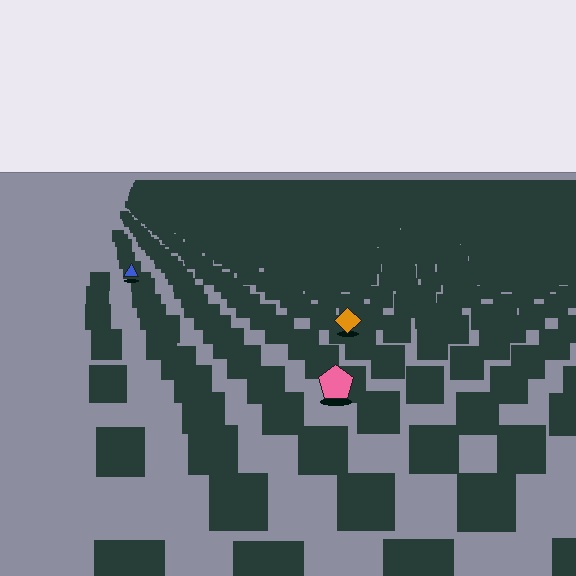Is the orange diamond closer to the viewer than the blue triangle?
Yes. The orange diamond is closer — you can tell from the texture gradient: the ground texture is coarser near it.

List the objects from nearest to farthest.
From nearest to farthest: the pink pentagon, the orange diamond, the blue triangle.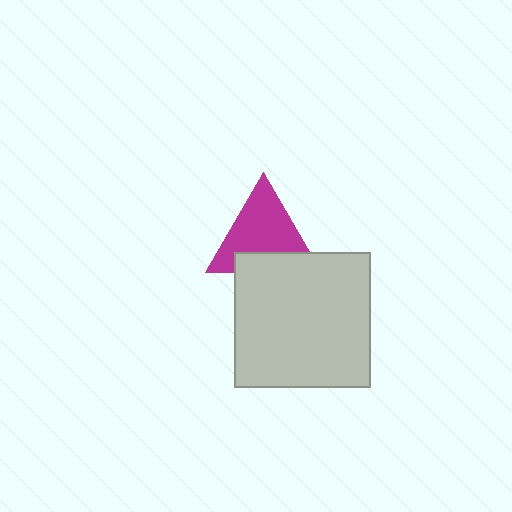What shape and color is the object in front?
The object in front is a light gray square.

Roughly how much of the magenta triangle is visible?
Most of it is visible (roughly 70%).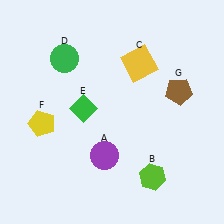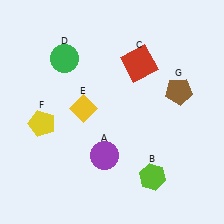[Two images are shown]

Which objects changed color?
C changed from yellow to red. E changed from green to yellow.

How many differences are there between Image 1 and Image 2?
There are 2 differences between the two images.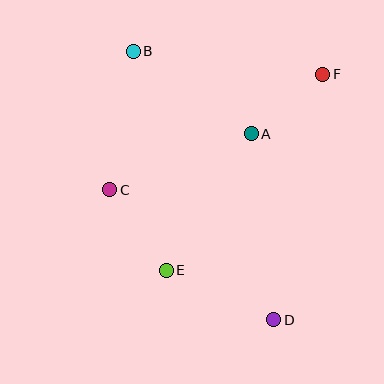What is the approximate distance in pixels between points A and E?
The distance between A and E is approximately 161 pixels.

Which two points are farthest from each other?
Points B and D are farthest from each other.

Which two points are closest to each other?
Points A and F are closest to each other.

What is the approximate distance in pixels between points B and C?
The distance between B and C is approximately 141 pixels.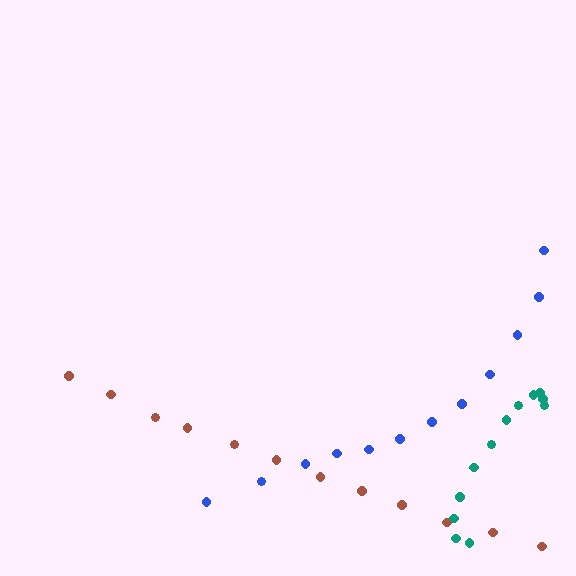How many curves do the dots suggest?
There are 3 distinct paths.